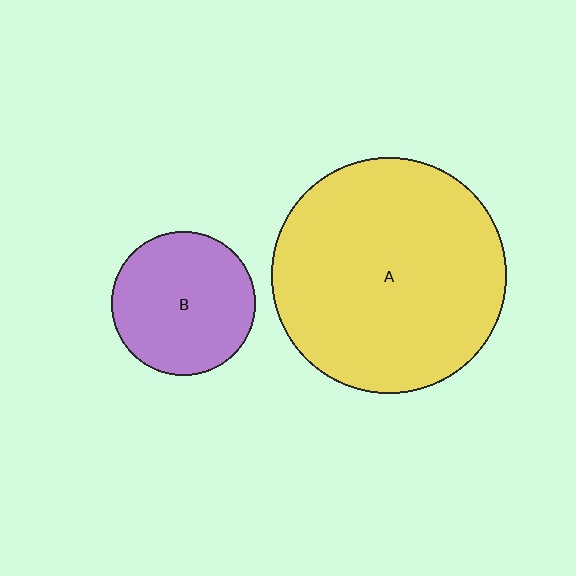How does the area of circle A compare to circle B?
Approximately 2.7 times.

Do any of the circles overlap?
No, none of the circles overlap.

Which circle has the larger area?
Circle A (yellow).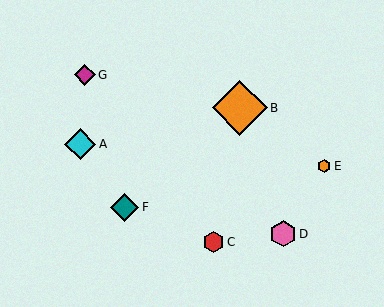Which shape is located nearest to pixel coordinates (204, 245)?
The red hexagon (labeled C) at (213, 242) is nearest to that location.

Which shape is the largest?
The orange diamond (labeled B) is the largest.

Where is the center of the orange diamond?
The center of the orange diamond is at (240, 108).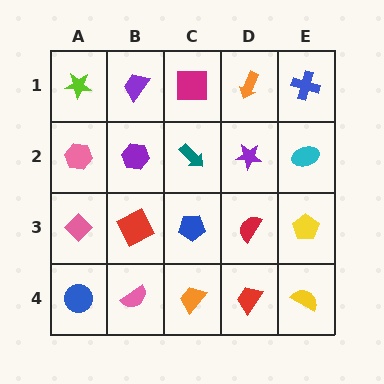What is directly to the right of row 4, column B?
An orange trapezoid.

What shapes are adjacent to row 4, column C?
A blue pentagon (row 3, column C), a pink semicircle (row 4, column B), a red trapezoid (row 4, column D).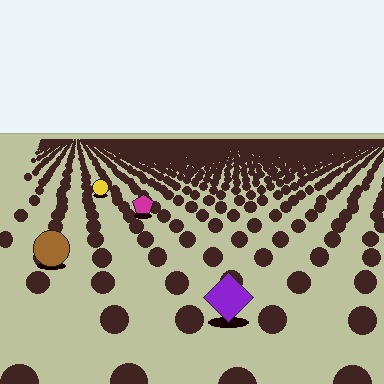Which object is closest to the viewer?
The purple diamond is closest. The texture marks near it are larger and more spread out.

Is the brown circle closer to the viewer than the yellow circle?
Yes. The brown circle is closer — you can tell from the texture gradient: the ground texture is coarser near it.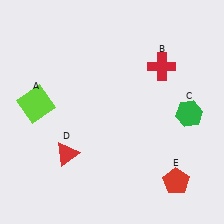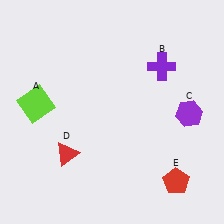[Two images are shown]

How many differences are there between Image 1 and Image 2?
There are 2 differences between the two images.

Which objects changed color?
B changed from red to purple. C changed from green to purple.